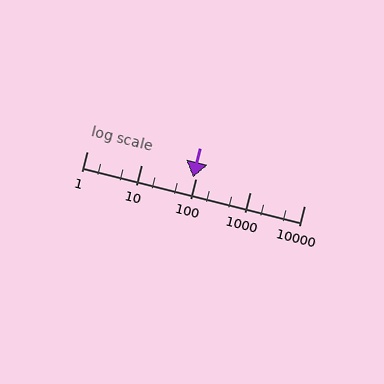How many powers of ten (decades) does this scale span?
The scale spans 4 decades, from 1 to 10000.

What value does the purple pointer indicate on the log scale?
The pointer indicates approximately 92.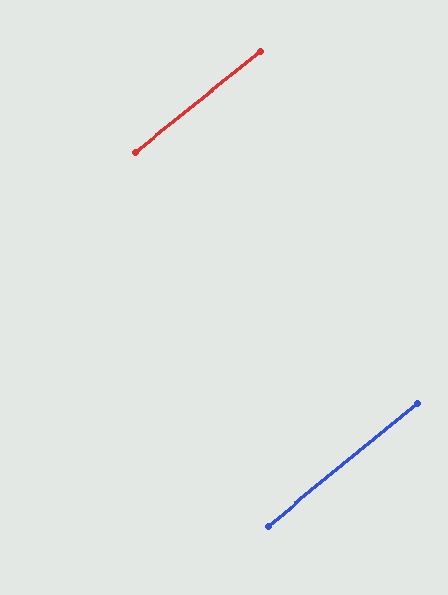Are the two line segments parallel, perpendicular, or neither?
Parallel — their directions differ by only 0.5°.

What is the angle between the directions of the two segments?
Approximately 0 degrees.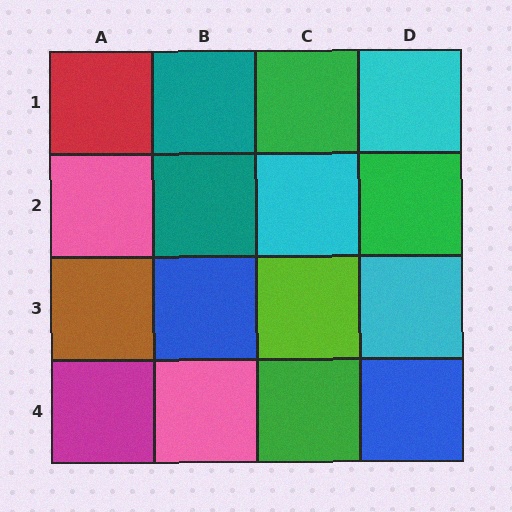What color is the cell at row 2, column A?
Pink.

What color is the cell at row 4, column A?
Magenta.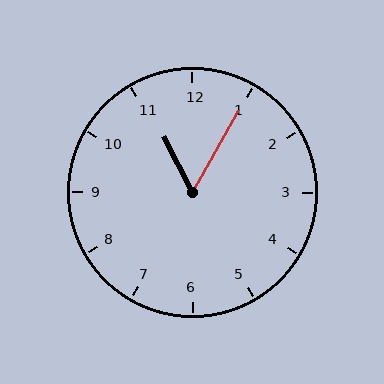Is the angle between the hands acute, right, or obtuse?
It is acute.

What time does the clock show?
11:05.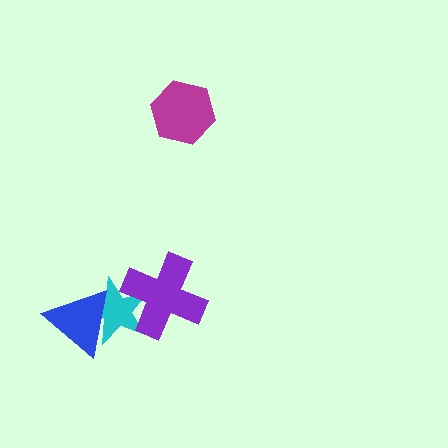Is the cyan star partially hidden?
Yes, it is partially covered by another shape.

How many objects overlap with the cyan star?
2 objects overlap with the cyan star.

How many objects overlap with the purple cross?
1 object overlaps with the purple cross.